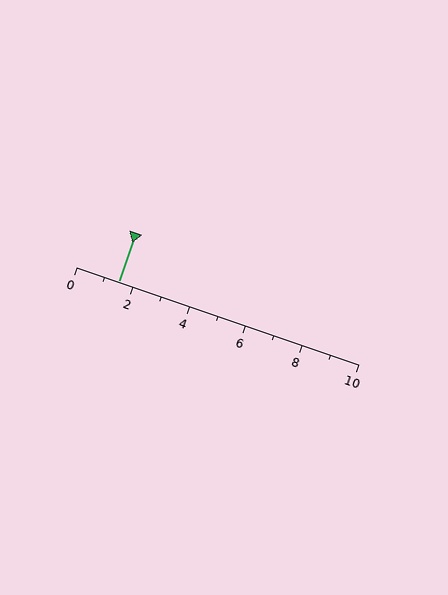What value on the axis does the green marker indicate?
The marker indicates approximately 1.5.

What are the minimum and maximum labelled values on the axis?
The axis runs from 0 to 10.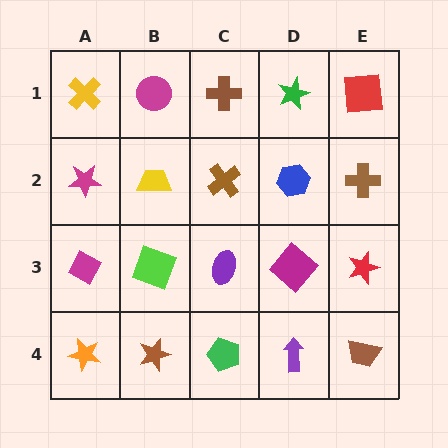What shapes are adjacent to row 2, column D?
A green star (row 1, column D), a magenta diamond (row 3, column D), a brown cross (row 2, column C), a brown cross (row 2, column E).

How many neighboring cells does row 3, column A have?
3.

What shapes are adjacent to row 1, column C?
A brown cross (row 2, column C), a magenta circle (row 1, column B), a green star (row 1, column D).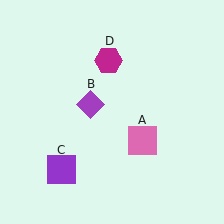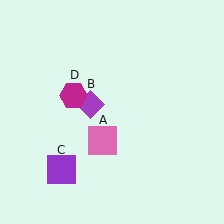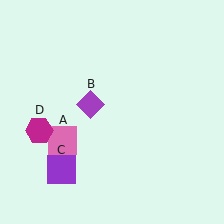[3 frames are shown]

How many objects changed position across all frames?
2 objects changed position: pink square (object A), magenta hexagon (object D).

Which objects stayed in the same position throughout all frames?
Purple diamond (object B) and purple square (object C) remained stationary.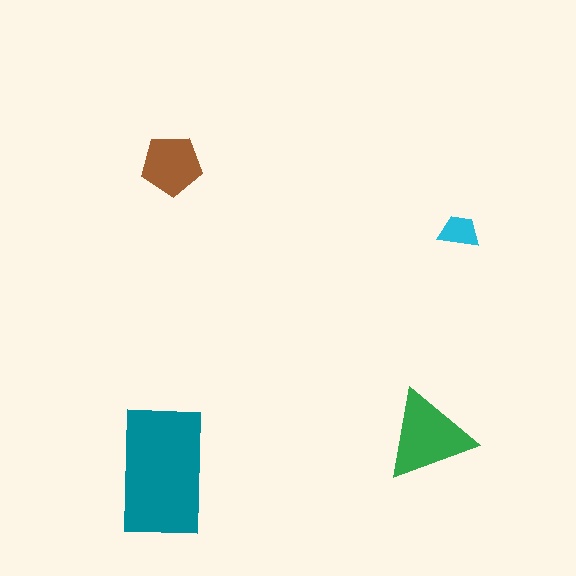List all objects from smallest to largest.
The cyan trapezoid, the brown pentagon, the green triangle, the teal rectangle.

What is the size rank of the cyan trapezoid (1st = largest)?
4th.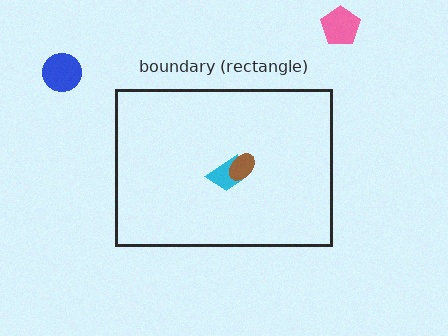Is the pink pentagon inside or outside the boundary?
Outside.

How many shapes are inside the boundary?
2 inside, 2 outside.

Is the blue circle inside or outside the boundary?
Outside.